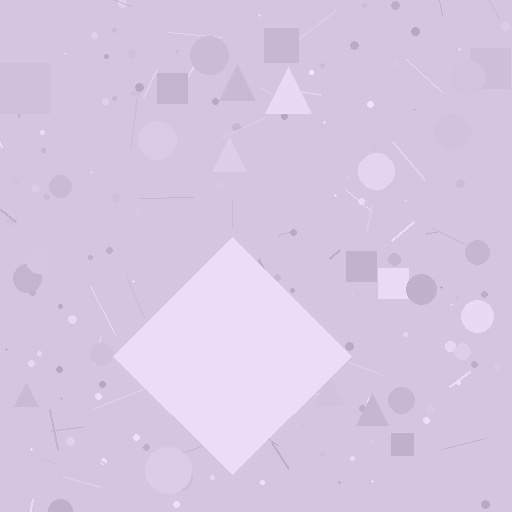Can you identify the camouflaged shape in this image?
The camouflaged shape is a diamond.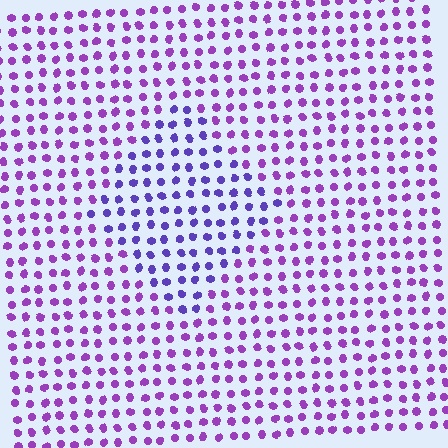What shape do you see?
I see a diamond.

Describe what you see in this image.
The image is filled with small purple elements in a uniform arrangement. A diamond-shaped region is visible where the elements are tinted to a slightly different hue, forming a subtle color boundary.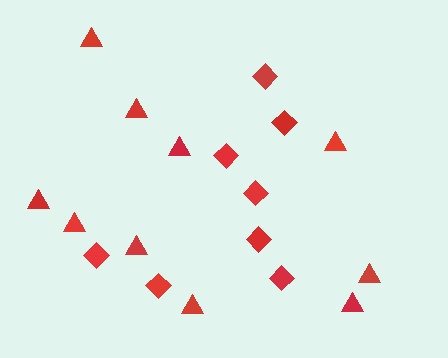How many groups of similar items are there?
There are 2 groups: one group of diamonds (8) and one group of triangles (10).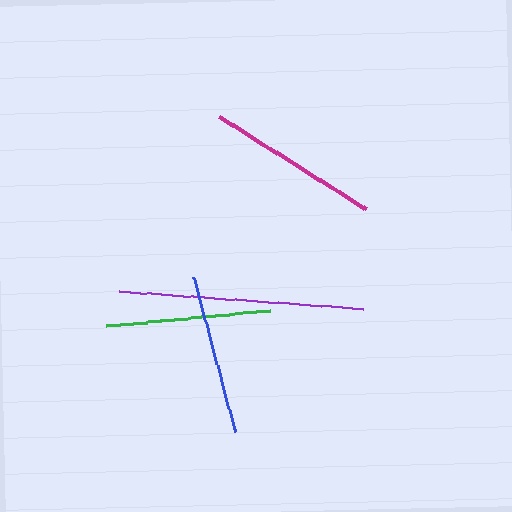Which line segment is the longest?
The purple line is the longest at approximately 245 pixels.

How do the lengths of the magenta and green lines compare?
The magenta and green lines are approximately the same length.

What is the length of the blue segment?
The blue segment is approximately 160 pixels long.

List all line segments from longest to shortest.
From longest to shortest: purple, magenta, green, blue.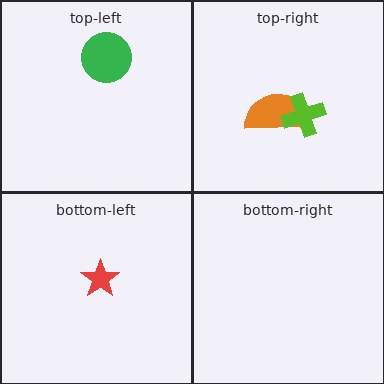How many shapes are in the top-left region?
1.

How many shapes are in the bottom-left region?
1.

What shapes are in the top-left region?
The green circle.